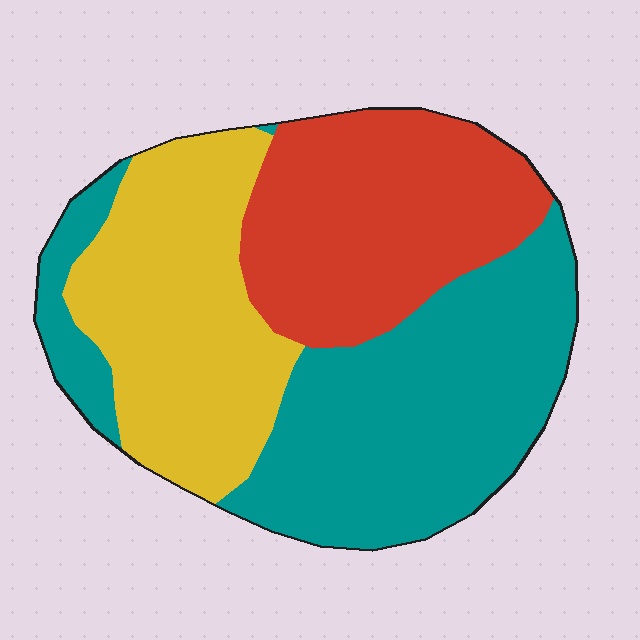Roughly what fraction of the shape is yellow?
Yellow takes up about one third (1/3) of the shape.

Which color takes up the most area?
Teal, at roughly 40%.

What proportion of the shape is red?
Red covers about 30% of the shape.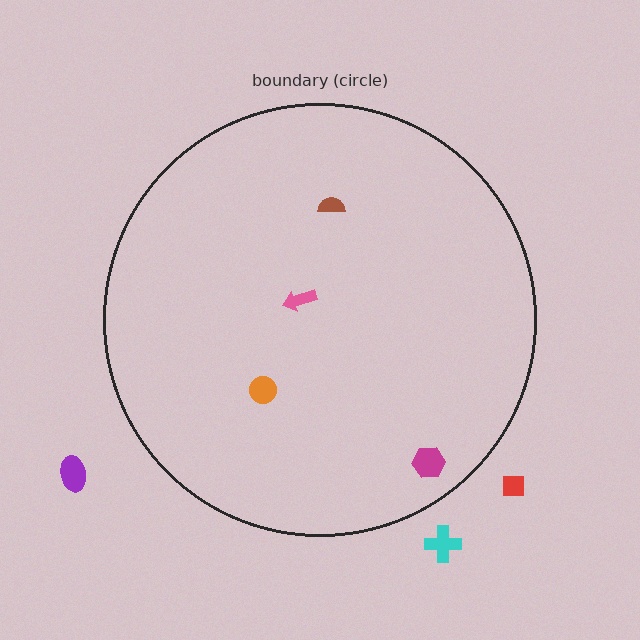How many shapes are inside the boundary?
4 inside, 3 outside.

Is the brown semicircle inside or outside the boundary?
Inside.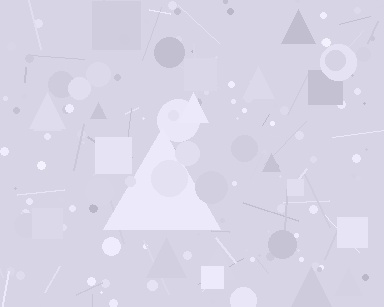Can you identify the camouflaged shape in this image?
The camouflaged shape is a triangle.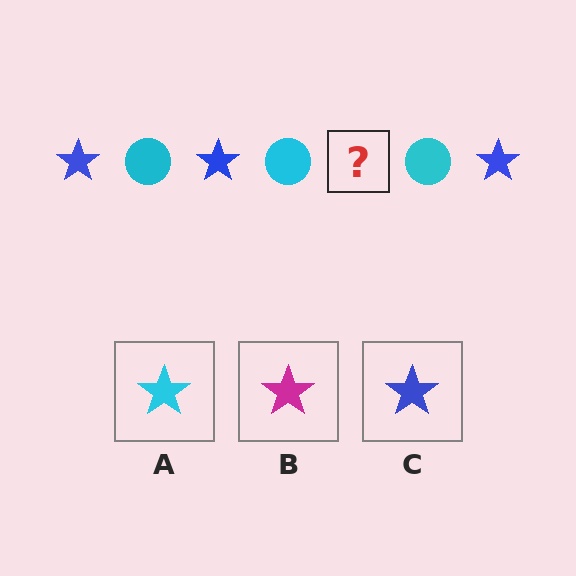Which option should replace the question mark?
Option C.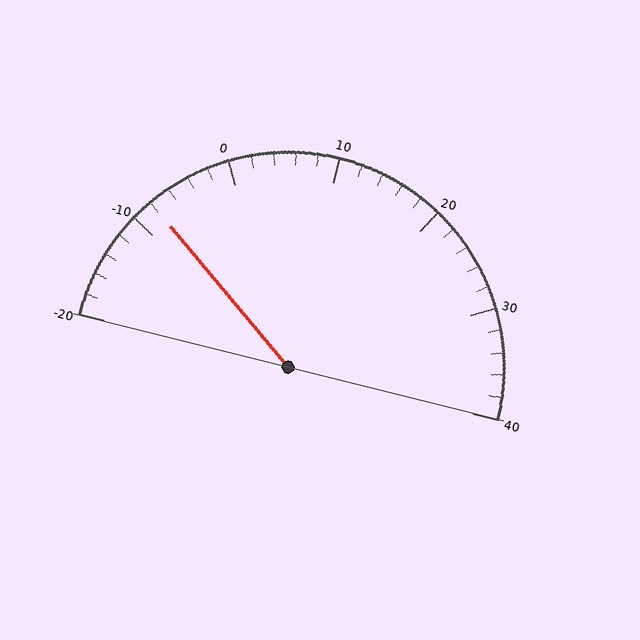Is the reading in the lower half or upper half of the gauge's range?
The reading is in the lower half of the range (-20 to 40).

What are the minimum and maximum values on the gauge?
The gauge ranges from -20 to 40.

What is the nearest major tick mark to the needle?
The nearest major tick mark is -10.